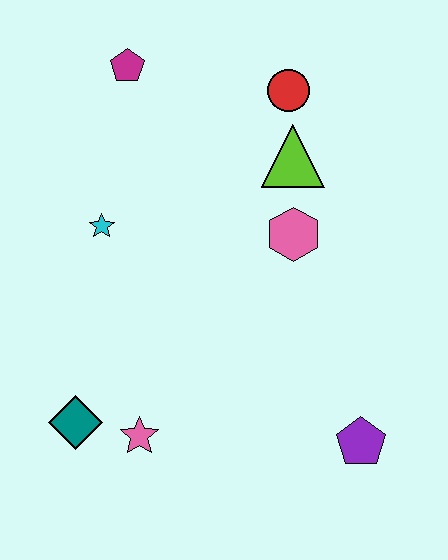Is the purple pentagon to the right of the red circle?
Yes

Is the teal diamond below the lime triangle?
Yes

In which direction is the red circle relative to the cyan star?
The red circle is to the right of the cyan star.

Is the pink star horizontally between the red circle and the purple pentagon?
No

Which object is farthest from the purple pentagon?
The magenta pentagon is farthest from the purple pentagon.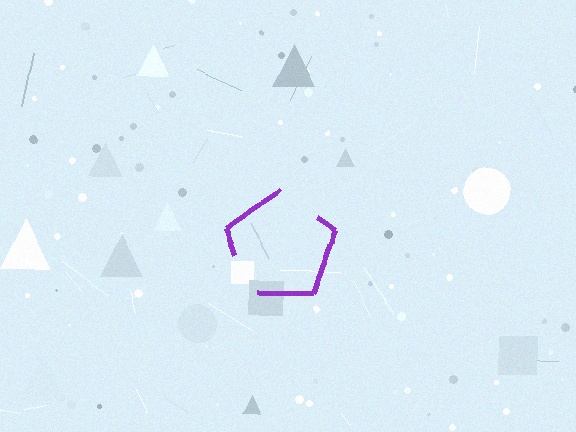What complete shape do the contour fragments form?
The contour fragments form a pentagon.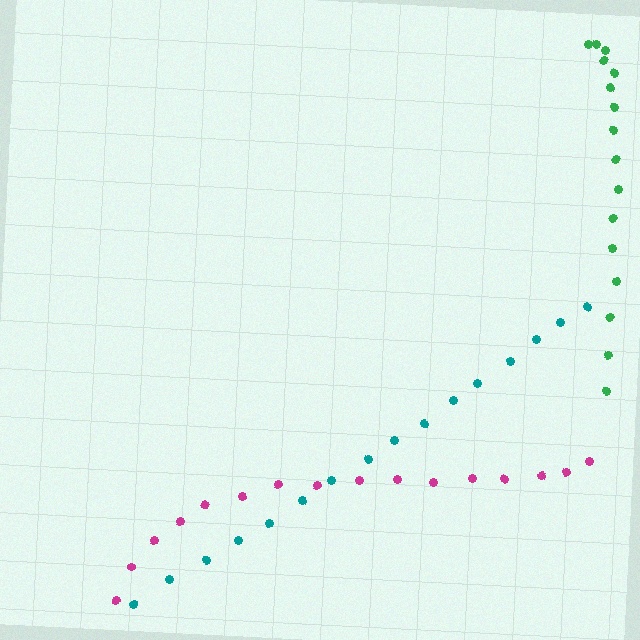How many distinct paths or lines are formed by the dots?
There are 3 distinct paths.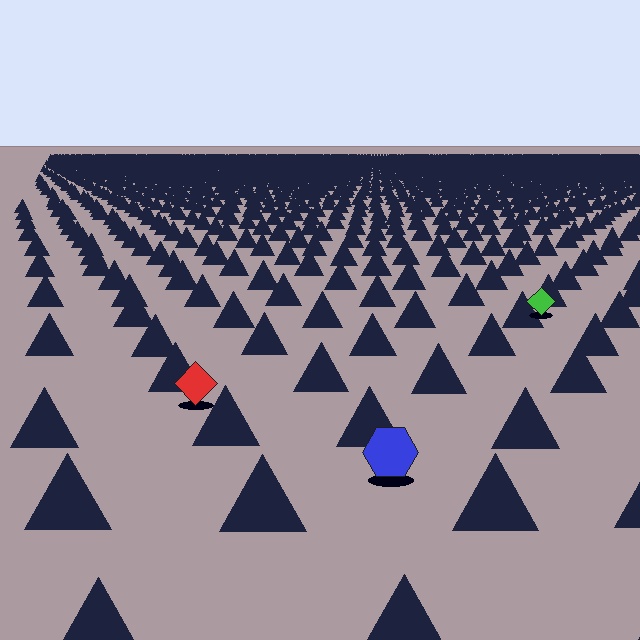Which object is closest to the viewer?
The blue hexagon is closest. The texture marks near it are larger and more spread out.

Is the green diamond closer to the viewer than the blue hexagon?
No. The blue hexagon is closer — you can tell from the texture gradient: the ground texture is coarser near it.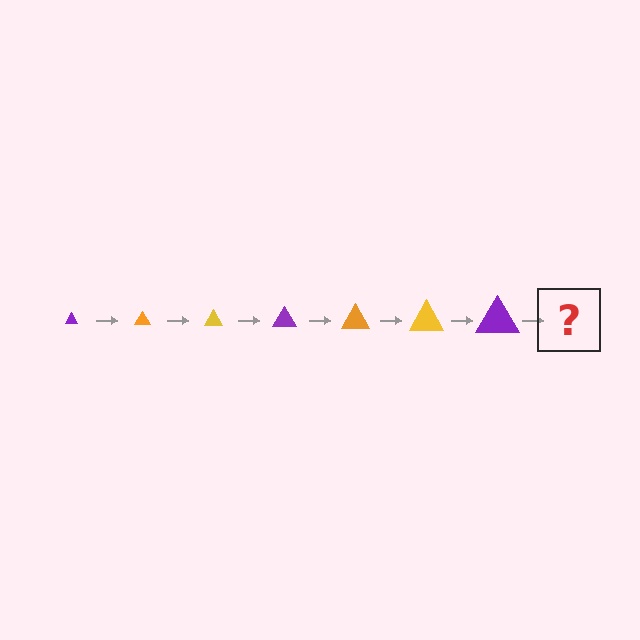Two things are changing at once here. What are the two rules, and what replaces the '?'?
The two rules are that the triangle grows larger each step and the color cycles through purple, orange, and yellow. The '?' should be an orange triangle, larger than the previous one.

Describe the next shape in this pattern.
It should be an orange triangle, larger than the previous one.